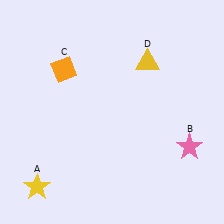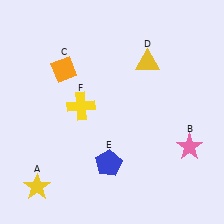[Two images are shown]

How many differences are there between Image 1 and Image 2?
There are 2 differences between the two images.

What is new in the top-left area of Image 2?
A yellow cross (F) was added in the top-left area of Image 2.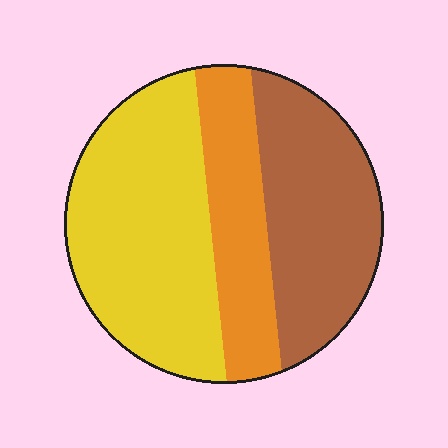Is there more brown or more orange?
Brown.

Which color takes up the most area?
Yellow, at roughly 45%.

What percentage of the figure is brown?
Brown covers around 35% of the figure.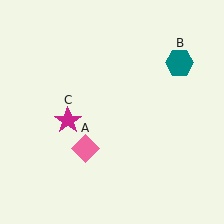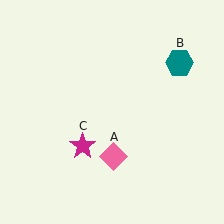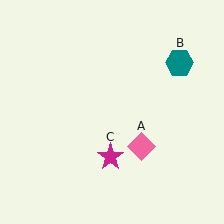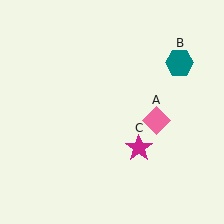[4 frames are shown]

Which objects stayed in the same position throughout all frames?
Teal hexagon (object B) remained stationary.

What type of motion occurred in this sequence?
The pink diamond (object A), magenta star (object C) rotated counterclockwise around the center of the scene.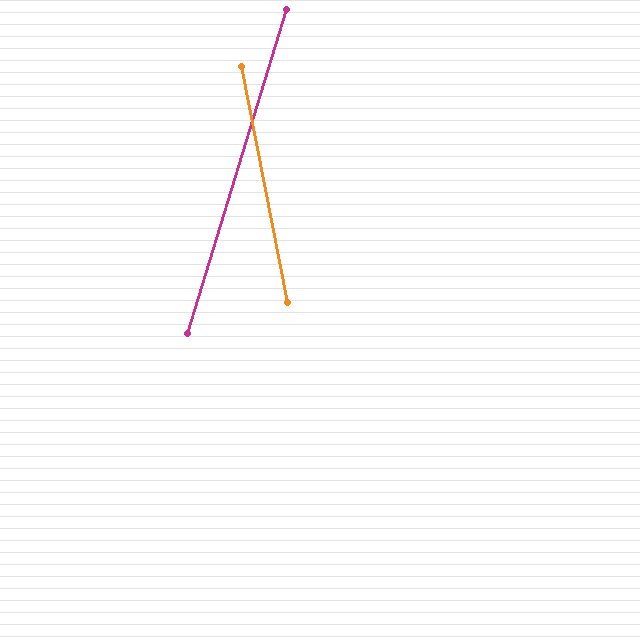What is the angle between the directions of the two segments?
Approximately 28 degrees.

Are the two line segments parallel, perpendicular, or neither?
Neither parallel nor perpendicular — they differ by about 28°.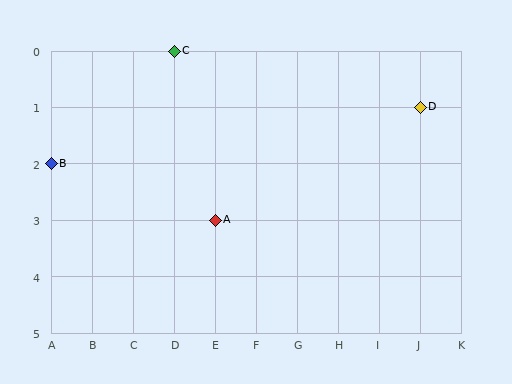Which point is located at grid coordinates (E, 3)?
Point A is at (E, 3).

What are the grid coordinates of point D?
Point D is at grid coordinates (J, 1).